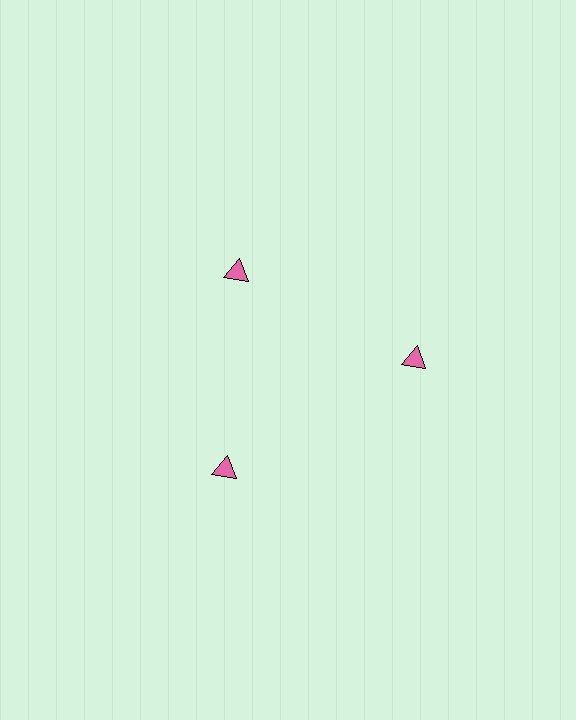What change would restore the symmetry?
The symmetry would be restored by moving it outward, back onto the ring so that all 3 triangles sit at equal angles and equal distance from the center.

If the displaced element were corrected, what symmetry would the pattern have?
It would have 3-fold rotational symmetry — the pattern would map onto itself every 120 degrees.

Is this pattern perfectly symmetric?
No. The 3 pink triangles are arranged in a ring, but one element near the 11 o'clock position is pulled inward toward the center, breaking the 3-fold rotational symmetry.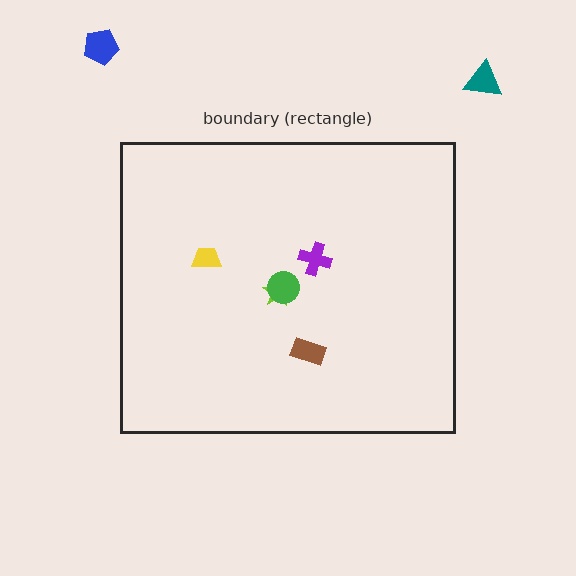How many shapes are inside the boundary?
5 inside, 2 outside.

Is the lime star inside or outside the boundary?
Inside.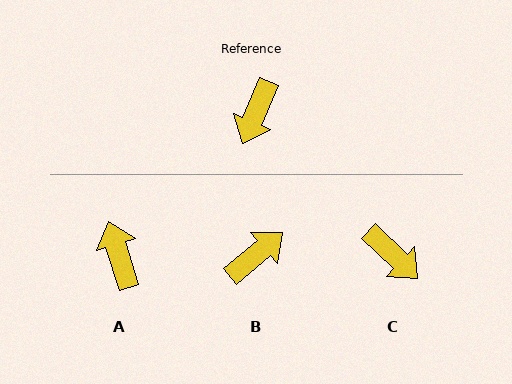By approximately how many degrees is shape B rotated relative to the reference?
Approximately 153 degrees counter-clockwise.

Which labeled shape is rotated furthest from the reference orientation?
B, about 153 degrees away.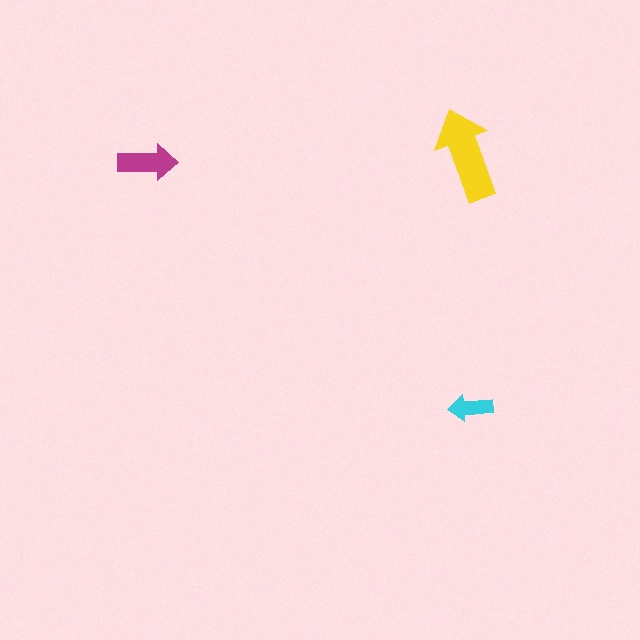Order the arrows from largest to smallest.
the yellow one, the magenta one, the cyan one.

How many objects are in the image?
There are 3 objects in the image.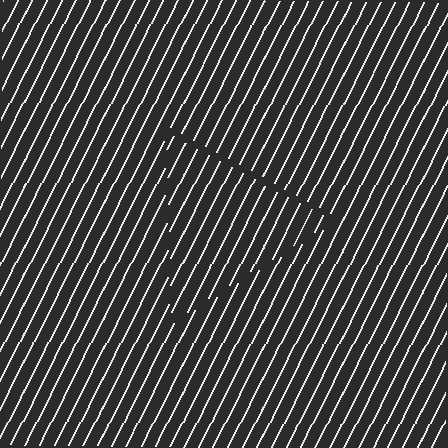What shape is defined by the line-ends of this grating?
An illusory triangle. The interior of the shape contains the same grating, shifted by half a period — the contour is defined by the phase discontinuity where line-ends from the inner and outer gratings abut.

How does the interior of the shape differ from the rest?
The interior of the shape contains the same grating, shifted by half a period — the contour is defined by the phase discontinuity where line-ends from the inner and outer gratings abut.